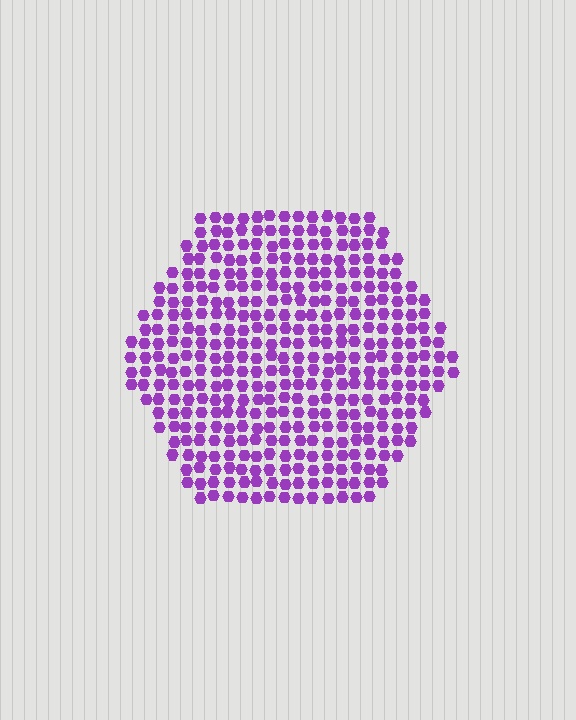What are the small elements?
The small elements are hexagons.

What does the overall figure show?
The overall figure shows a hexagon.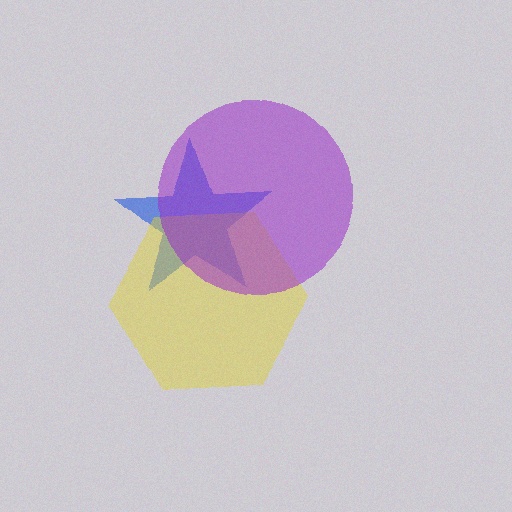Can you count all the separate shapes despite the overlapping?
Yes, there are 3 separate shapes.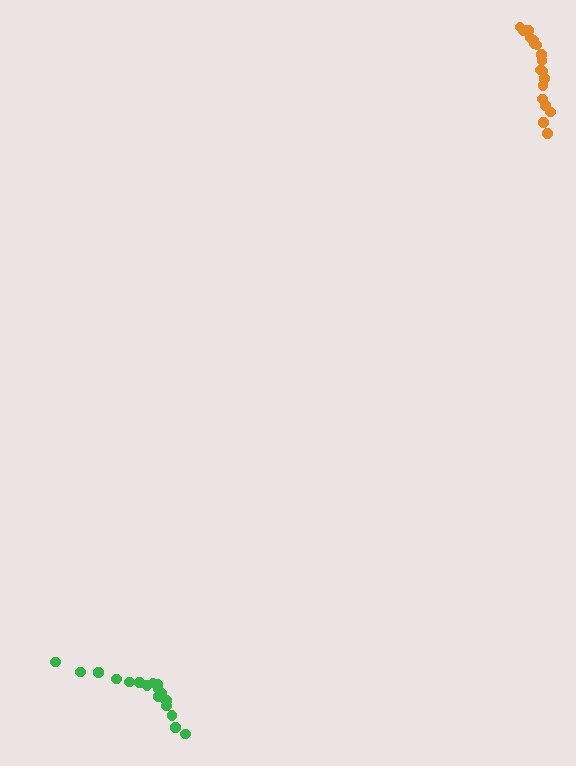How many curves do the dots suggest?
There are 2 distinct paths.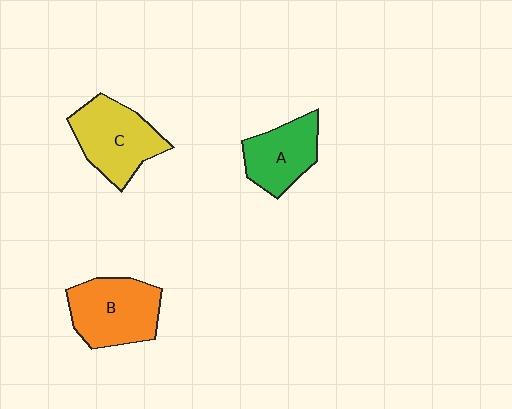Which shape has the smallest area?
Shape A (green).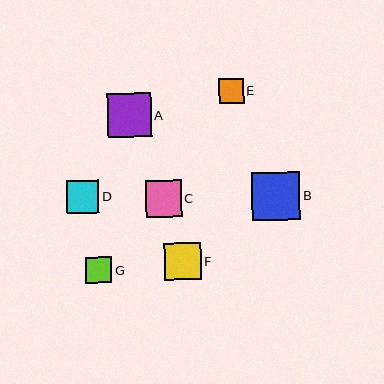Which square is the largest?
Square B is the largest with a size of approximately 48 pixels.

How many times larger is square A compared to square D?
Square A is approximately 1.4 times the size of square D.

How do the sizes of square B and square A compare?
Square B and square A are approximately the same size.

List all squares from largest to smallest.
From largest to smallest: B, A, C, F, D, G, E.